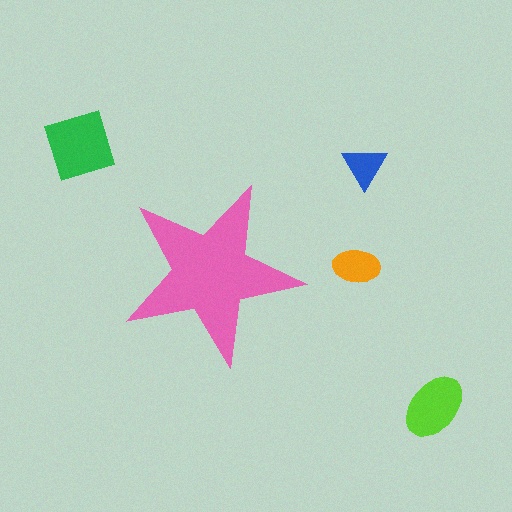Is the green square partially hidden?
No, the green square is fully visible.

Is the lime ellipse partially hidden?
No, the lime ellipse is fully visible.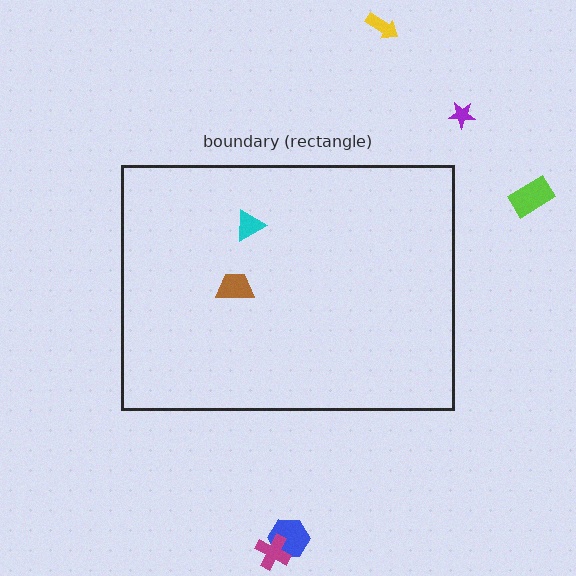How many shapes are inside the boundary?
2 inside, 5 outside.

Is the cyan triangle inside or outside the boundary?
Inside.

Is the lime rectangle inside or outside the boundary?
Outside.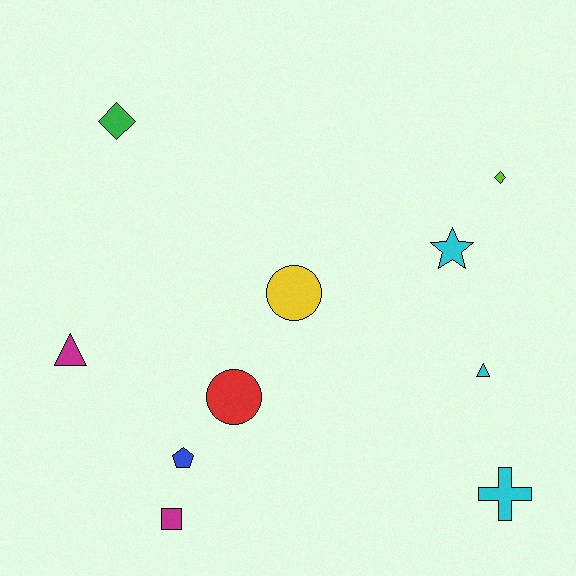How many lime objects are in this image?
There is 1 lime object.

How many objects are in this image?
There are 10 objects.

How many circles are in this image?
There are 2 circles.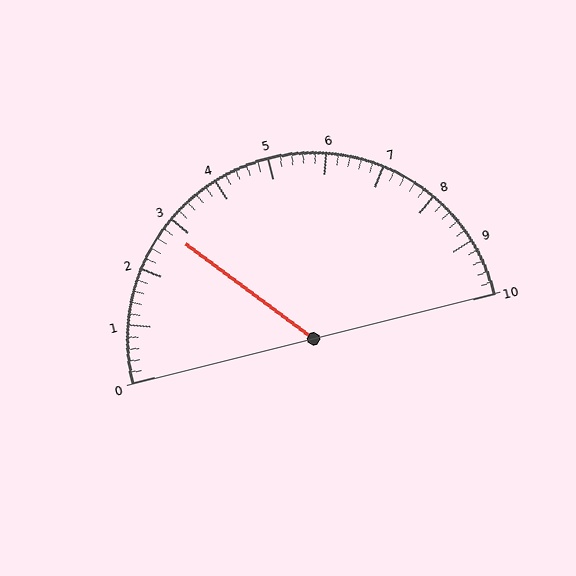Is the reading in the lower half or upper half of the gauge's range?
The reading is in the lower half of the range (0 to 10).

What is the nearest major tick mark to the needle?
The nearest major tick mark is 3.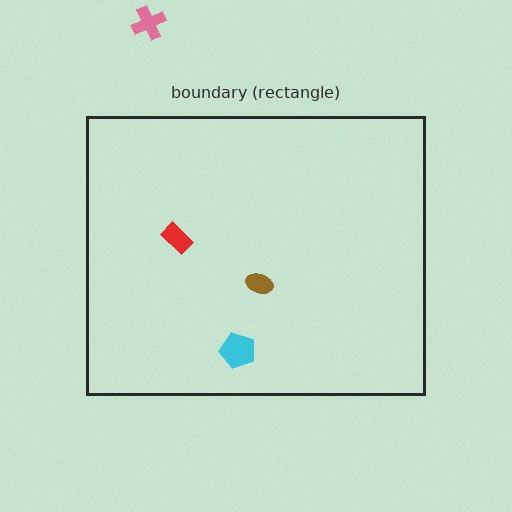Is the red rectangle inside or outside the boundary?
Inside.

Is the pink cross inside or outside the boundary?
Outside.